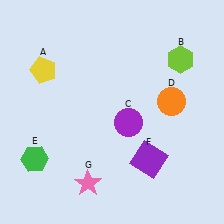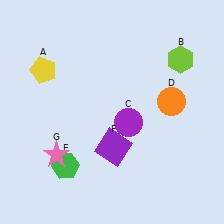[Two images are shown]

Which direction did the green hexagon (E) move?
The green hexagon (E) moved right.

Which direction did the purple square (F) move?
The purple square (F) moved left.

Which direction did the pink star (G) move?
The pink star (G) moved left.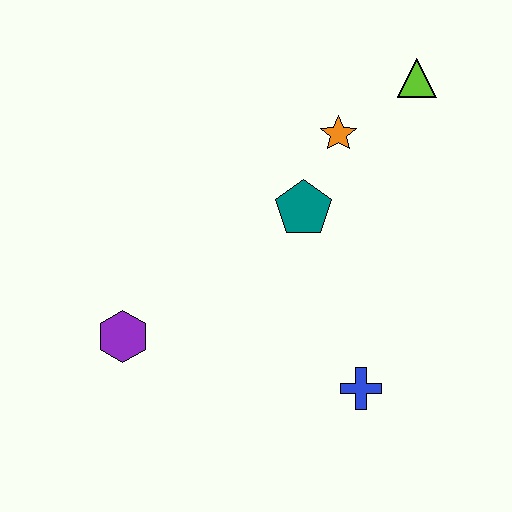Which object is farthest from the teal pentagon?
The purple hexagon is farthest from the teal pentagon.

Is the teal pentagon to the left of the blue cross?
Yes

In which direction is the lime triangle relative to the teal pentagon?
The lime triangle is above the teal pentagon.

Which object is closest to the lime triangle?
The orange star is closest to the lime triangle.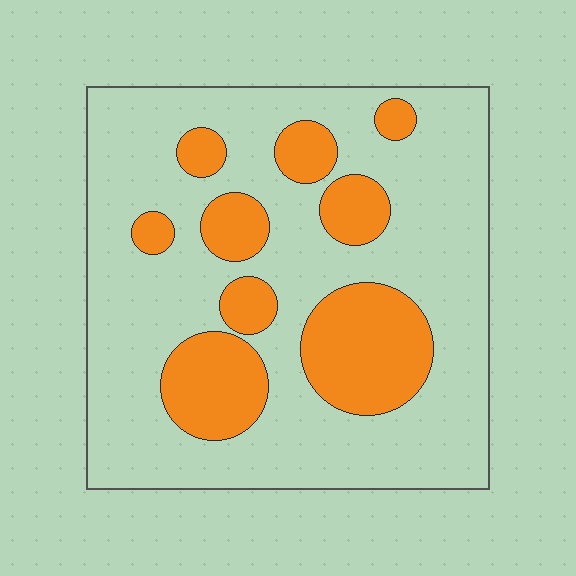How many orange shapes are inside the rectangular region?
9.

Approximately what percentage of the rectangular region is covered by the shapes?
Approximately 25%.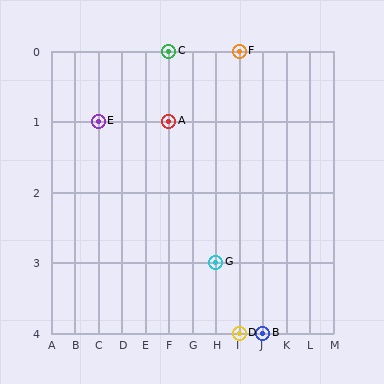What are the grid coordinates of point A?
Point A is at grid coordinates (F, 1).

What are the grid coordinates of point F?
Point F is at grid coordinates (I, 0).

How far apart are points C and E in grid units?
Points C and E are 3 columns and 1 row apart (about 3.2 grid units diagonally).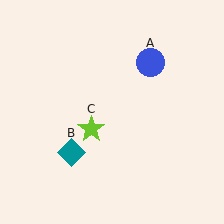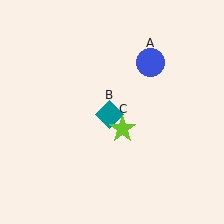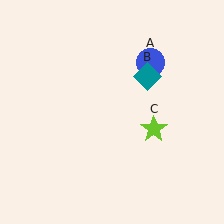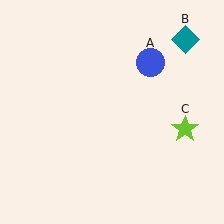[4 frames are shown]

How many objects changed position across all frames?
2 objects changed position: teal diamond (object B), lime star (object C).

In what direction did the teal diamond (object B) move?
The teal diamond (object B) moved up and to the right.